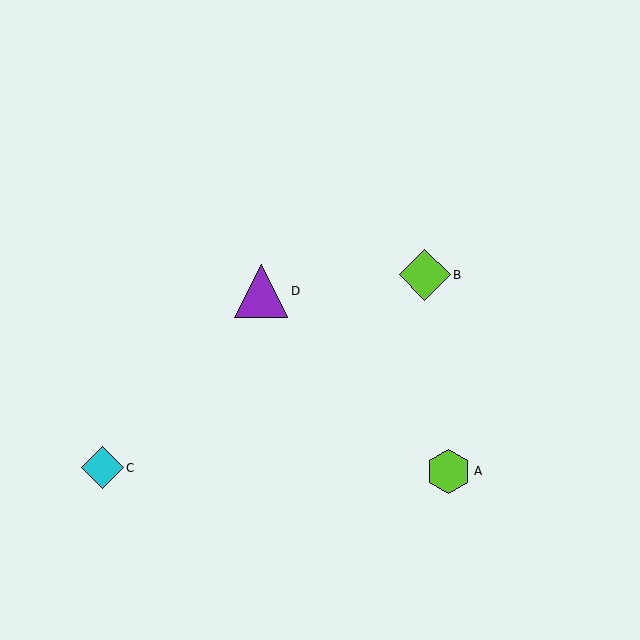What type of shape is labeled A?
Shape A is a lime hexagon.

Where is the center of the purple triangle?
The center of the purple triangle is at (261, 291).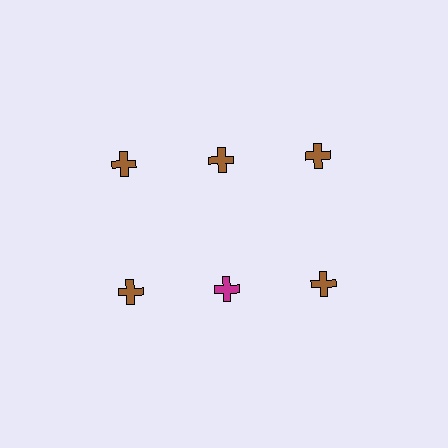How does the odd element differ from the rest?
It has a different color: magenta instead of brown.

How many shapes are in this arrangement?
There are 6 shapes arranged in a grid pattern.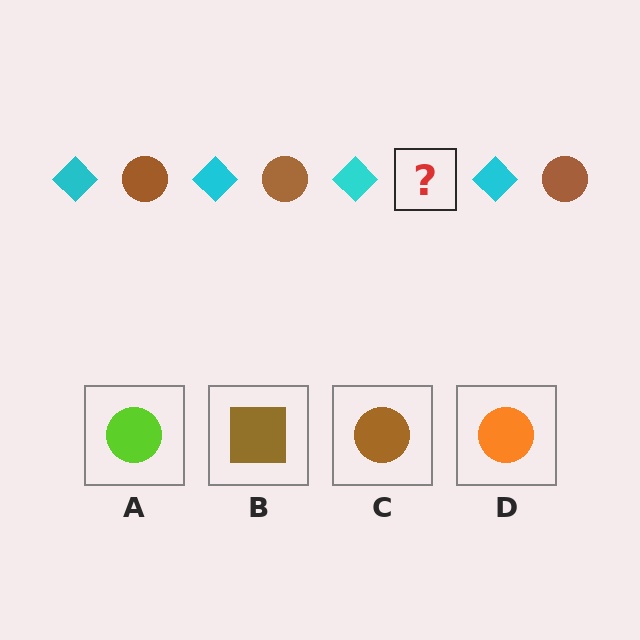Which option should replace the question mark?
Option C.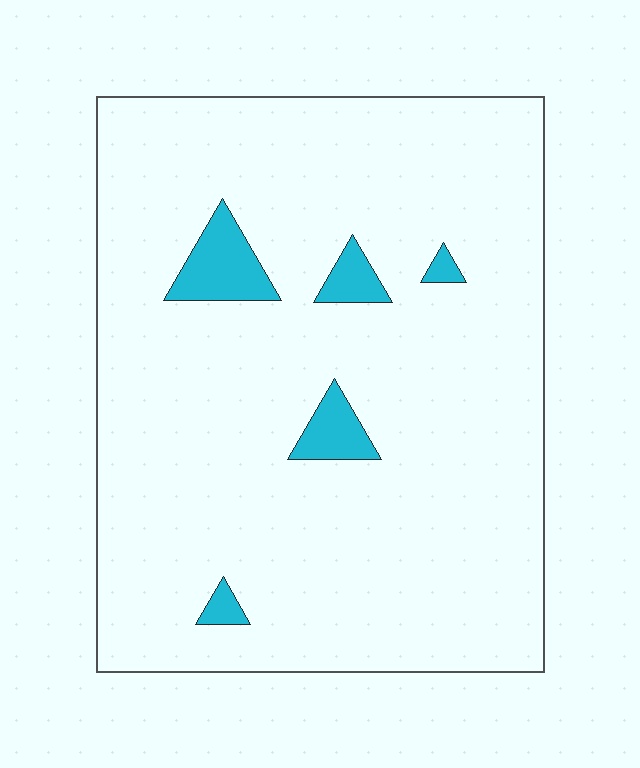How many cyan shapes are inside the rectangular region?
5.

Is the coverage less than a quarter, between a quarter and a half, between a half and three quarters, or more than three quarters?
Less than a quarter.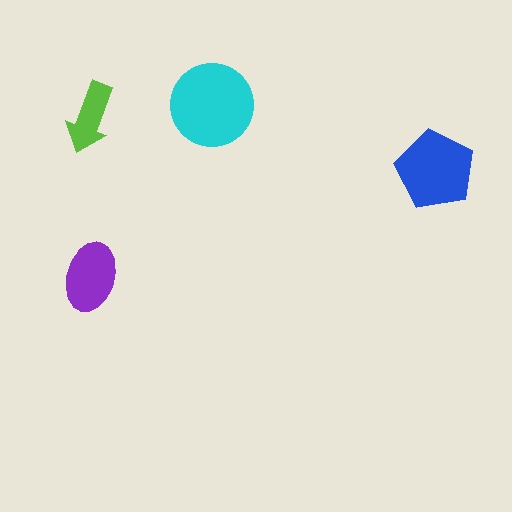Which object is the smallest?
The lime arrow.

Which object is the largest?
The cyan circle.